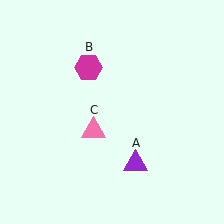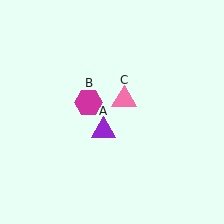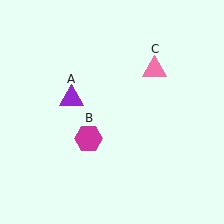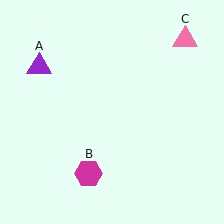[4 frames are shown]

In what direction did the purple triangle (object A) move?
The purple triangle (object A) moved up and to the left.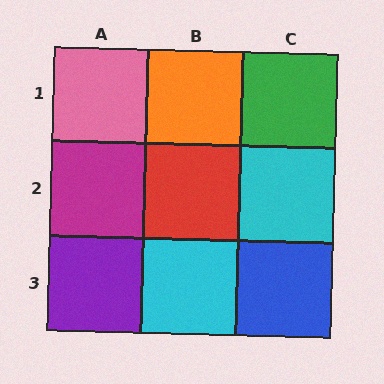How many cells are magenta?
1 cell is magenta.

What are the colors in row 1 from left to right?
Pink, orange, green.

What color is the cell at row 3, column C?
Blue.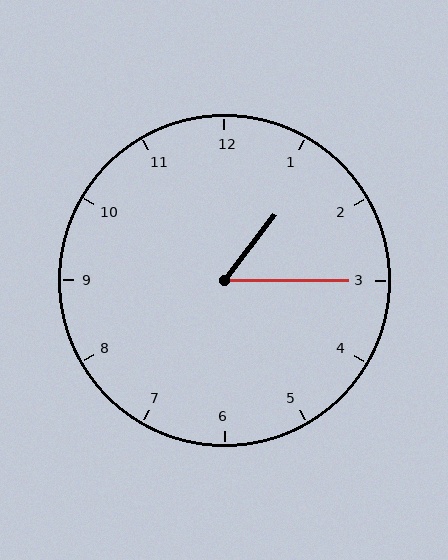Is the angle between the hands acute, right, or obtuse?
It is acute.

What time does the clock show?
1:15.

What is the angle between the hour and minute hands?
Approximately 52 degrees.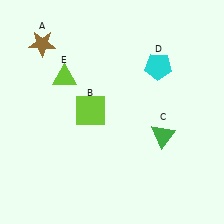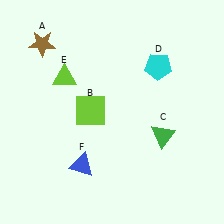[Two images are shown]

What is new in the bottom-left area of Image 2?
A blue triangle (F) was added in the bottom-left area of Image 2.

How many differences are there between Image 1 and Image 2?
There is 1 difference between the two images.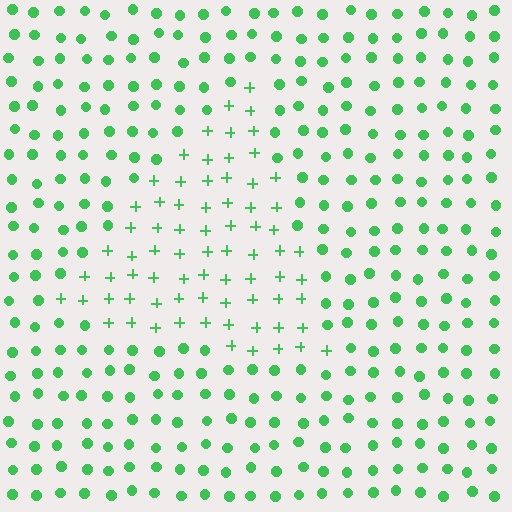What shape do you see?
I see a triangle.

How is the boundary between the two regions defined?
The boundary is defined by a change in element shape: plus signs inside vs. circles outside. All elements share the same color and spacing.